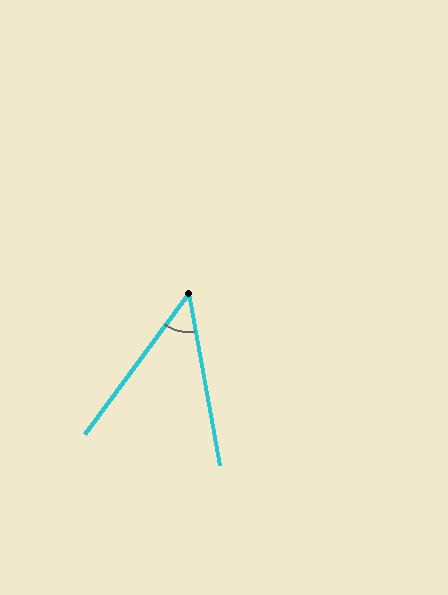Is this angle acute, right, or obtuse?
It is acute.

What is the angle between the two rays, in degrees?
Approximately 47 degrees.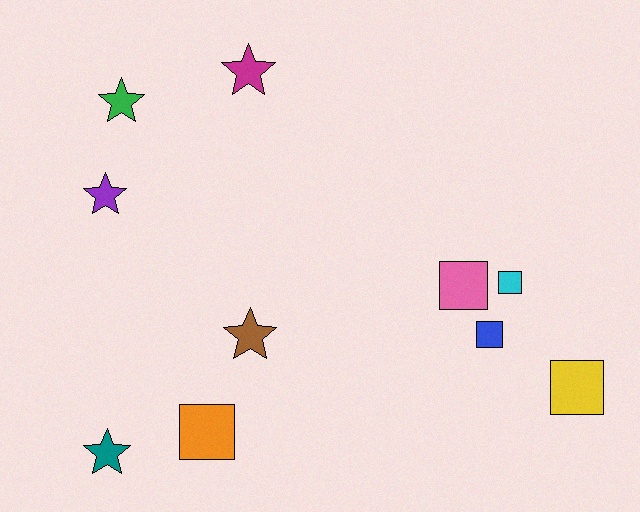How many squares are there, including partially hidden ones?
There are 5 squares.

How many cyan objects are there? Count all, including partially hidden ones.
There is 1 cyan object.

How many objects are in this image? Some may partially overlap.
There are 10 objects.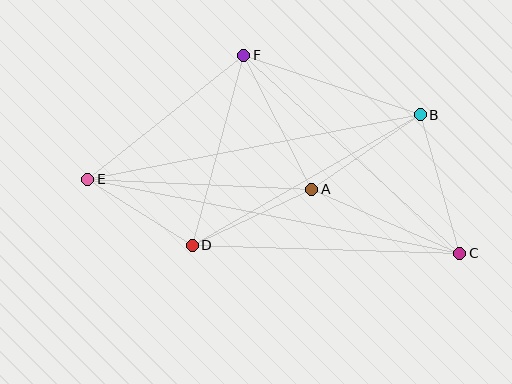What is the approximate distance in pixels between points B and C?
The distance between B and C is approximately 144 pixels.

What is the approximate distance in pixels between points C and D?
The distance between C and D is approximately 268 pixels.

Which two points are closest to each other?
Points D and E are closest to each other.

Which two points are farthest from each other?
Points C and E are farthest from each other.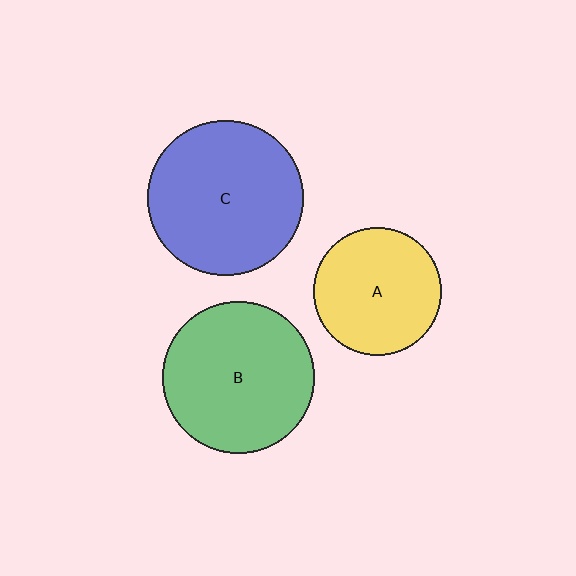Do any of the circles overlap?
No, none of the circles overlap.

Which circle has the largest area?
Circle C (blue).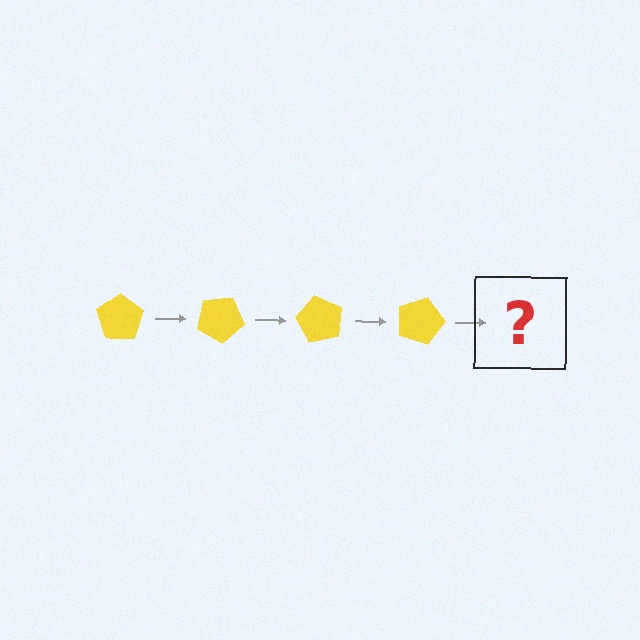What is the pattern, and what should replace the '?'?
The pattern is that the pentagon rotates 30 degrees each step. The '?' should be a yellow pentagon rotated 120 degrees.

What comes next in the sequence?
The next element should be a yellow pentagon rotated 120 degrees.